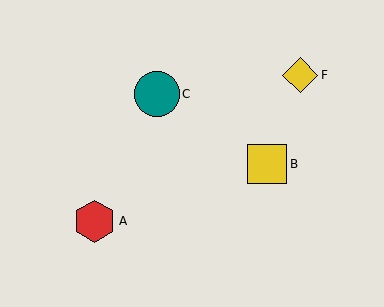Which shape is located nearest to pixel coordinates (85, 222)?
The red hexagon (labeled A) at (95, 221) is nearest to that location.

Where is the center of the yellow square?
The center of the yellow square is at (267, 164).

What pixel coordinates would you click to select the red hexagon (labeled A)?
Click at (95, 221) to select the red hexagon A.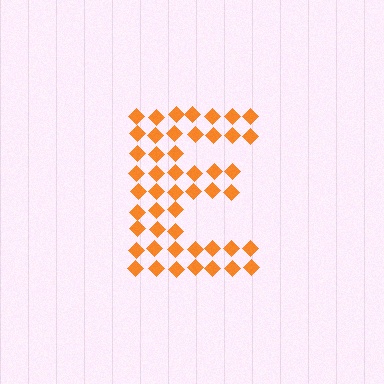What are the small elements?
The small elements are diamonds.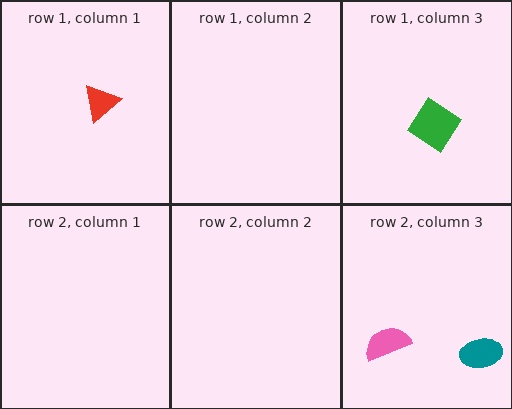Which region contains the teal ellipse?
The row 2, column 3 region.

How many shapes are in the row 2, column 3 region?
2.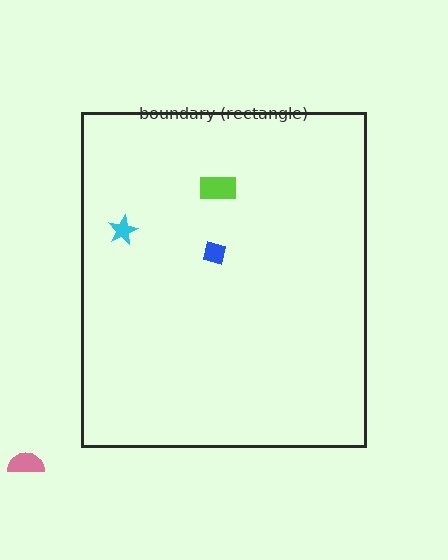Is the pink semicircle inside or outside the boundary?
Outside.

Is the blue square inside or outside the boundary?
Inside.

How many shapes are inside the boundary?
3 inside, 1 outside.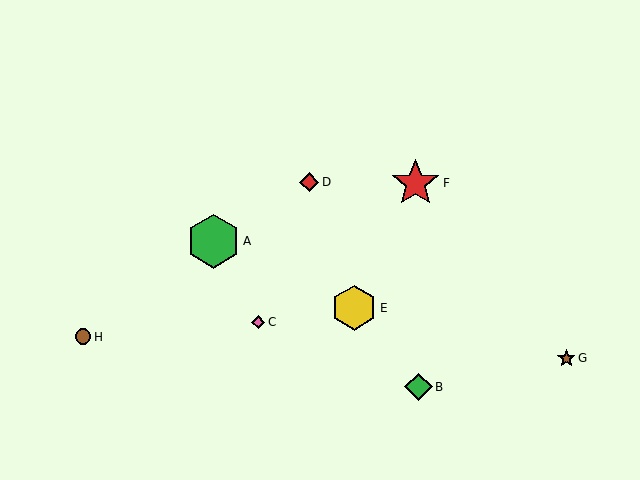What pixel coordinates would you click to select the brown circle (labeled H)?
Click at (83, 337) to select the brown circle H.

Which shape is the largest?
The green hexagon (labeled A) is the largest.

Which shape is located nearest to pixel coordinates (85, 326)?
The brown circle (labeled H) at (83, 337) is nearest to that location.